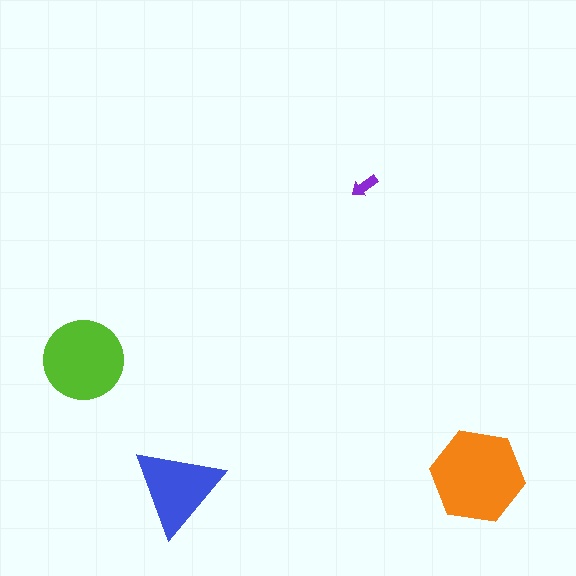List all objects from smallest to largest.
The purple arrow, the blue triangle, the lime circle, the orange hexagon.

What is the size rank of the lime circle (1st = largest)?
2nd.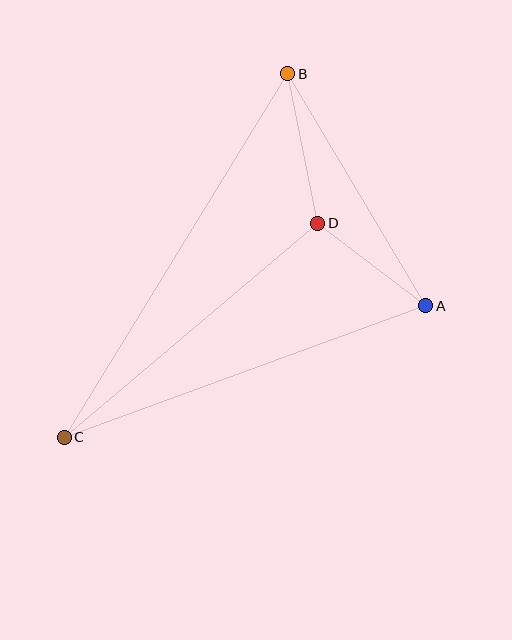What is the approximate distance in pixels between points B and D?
The distance between B and D is approximately 152 pixels.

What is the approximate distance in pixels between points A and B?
The distance between A and B is approximately 270 pixels.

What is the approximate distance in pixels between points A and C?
The distance between A and C is approximately 385 pixels.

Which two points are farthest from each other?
Points B and C are farthest from each other.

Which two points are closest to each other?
Points A and D are closest to each other.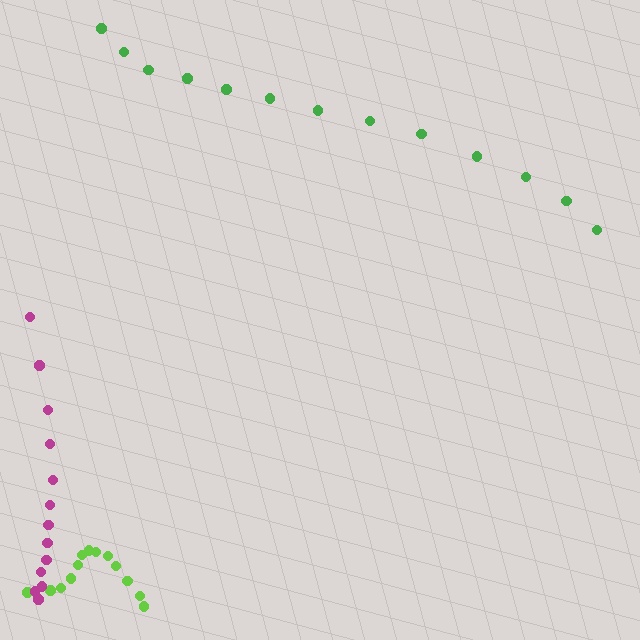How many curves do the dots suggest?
There are 3 distinct paths.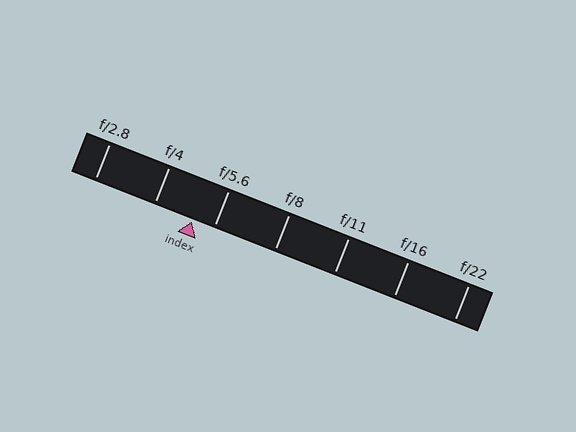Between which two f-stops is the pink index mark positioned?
The index mark is between f/4 and f/5.6.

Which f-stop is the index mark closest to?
The index mark is closest to f/5.6.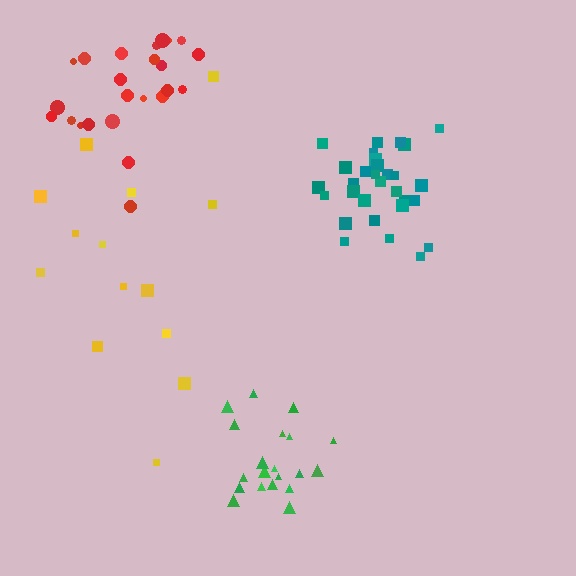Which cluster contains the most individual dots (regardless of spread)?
Teal (30).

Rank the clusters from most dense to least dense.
teal, green, red, yellow.